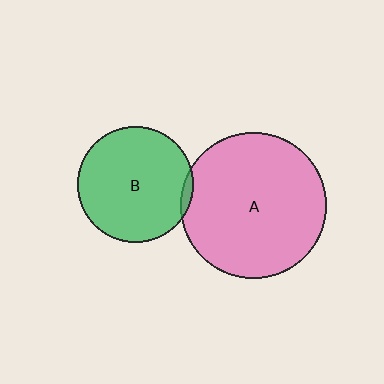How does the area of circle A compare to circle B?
Approximately 1.6 times.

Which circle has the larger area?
Circle A (pink).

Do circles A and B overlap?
Yes.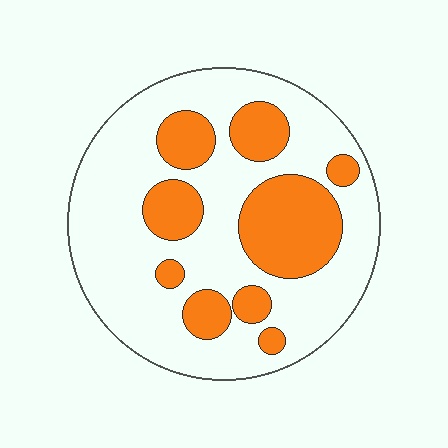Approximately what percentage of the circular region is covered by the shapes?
Approximately 30%.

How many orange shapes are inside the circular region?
9.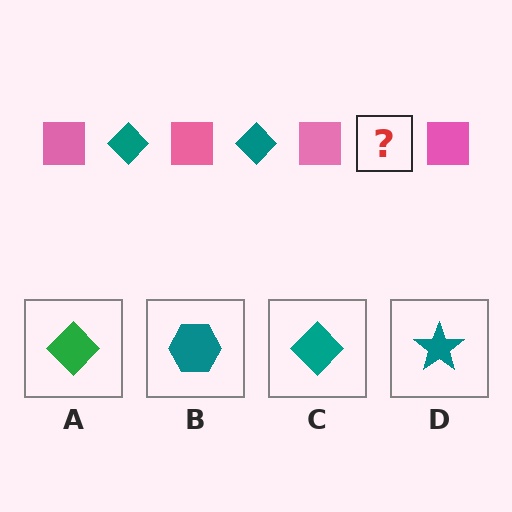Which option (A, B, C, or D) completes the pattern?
C.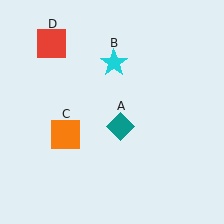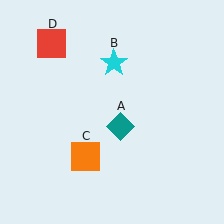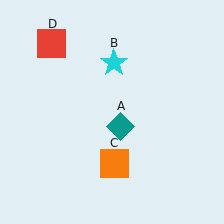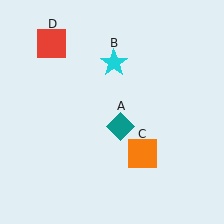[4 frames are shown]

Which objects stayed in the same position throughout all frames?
Teal diamond (object A) and cyan star (object B) and red square (object D) remained stationary.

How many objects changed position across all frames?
1 object changed position: orange square (object C).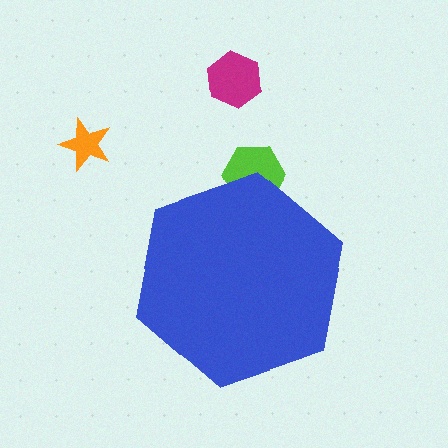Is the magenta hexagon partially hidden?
No, the magenta hexagon is fully visible.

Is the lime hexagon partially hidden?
Yes, the lime hexagon is partially hidden behind the blue hexagon.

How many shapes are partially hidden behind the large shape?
1 shape is partially hidden.